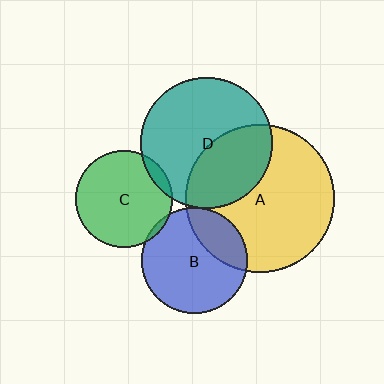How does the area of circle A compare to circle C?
Approximately 2.3 times.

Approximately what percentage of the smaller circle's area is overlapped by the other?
Approximately 5%.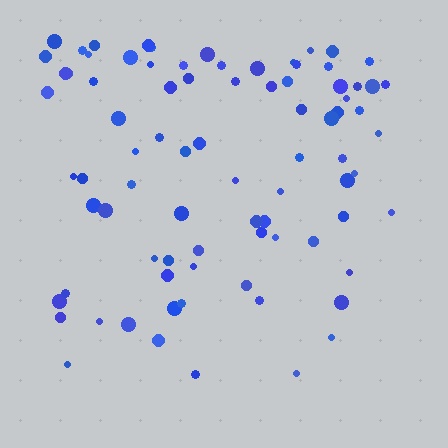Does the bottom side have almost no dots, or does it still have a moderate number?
Still a moderate number, just noticeably fewer than the top.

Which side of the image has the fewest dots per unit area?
The bottom.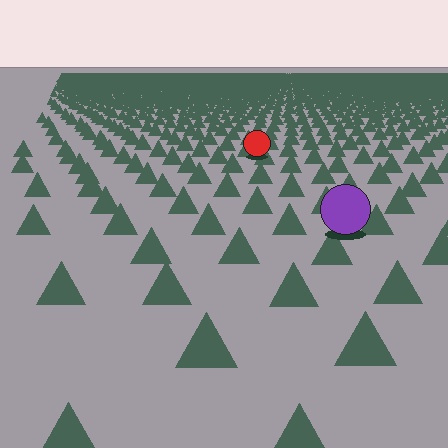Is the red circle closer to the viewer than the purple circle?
No. The purple circle is closer — you can tell from the texture gradient: the ground texture is coarser near it.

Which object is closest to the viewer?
The purple circle is closest. The texture marks near it are larger and more spread out.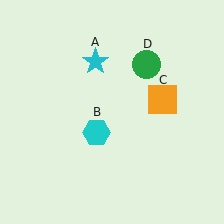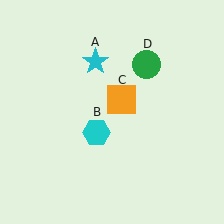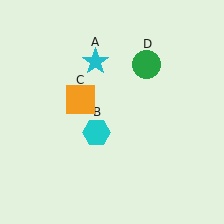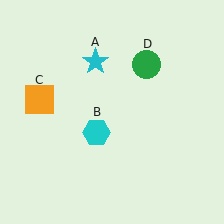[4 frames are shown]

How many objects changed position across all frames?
1 object changed position: orange square (object C).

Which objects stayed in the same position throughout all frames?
Cyan star (object A) and cyan hexagon (object B) and green circle (object D) remained stationary.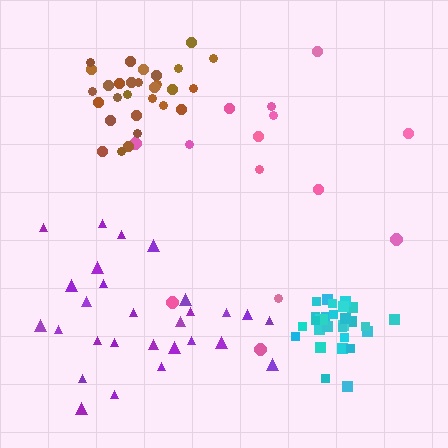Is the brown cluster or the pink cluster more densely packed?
Brown.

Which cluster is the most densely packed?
Cyan.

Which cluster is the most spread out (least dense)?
Pink.